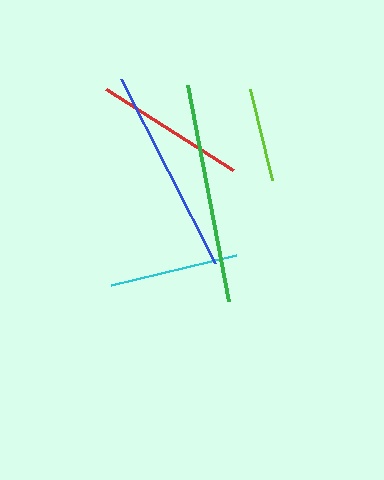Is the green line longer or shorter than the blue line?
The green line is longer than the blue line.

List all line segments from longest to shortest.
From longest to shortest: green, blue, red, cyan, lime.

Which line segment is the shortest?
The lime line is the shortest at approximately 94 pixels.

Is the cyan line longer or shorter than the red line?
The red line is longer than the cyan line.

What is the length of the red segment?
The red segment is approximately 151 pixels long.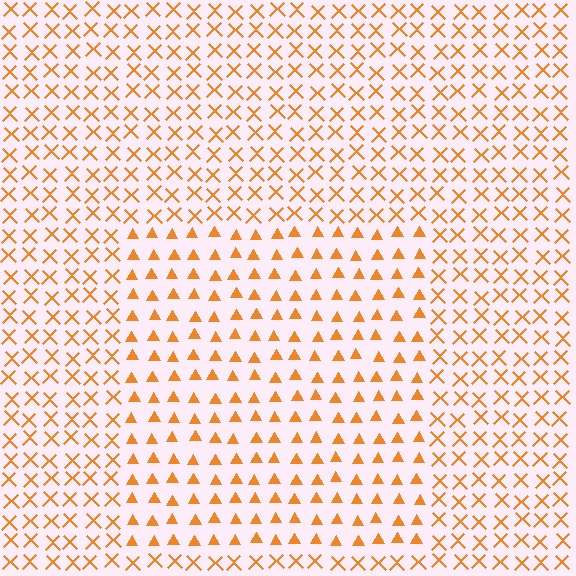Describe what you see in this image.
The image is filled with small orange elements arranged in a uniform grid. A rectangle-shaped region contains triangles, while the surrounding area contains X marks. The boundary is defined purely by the change in element shape.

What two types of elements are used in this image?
The image uses triangles inside the rectangle region and X marks outside it.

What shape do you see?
I see a rectangle.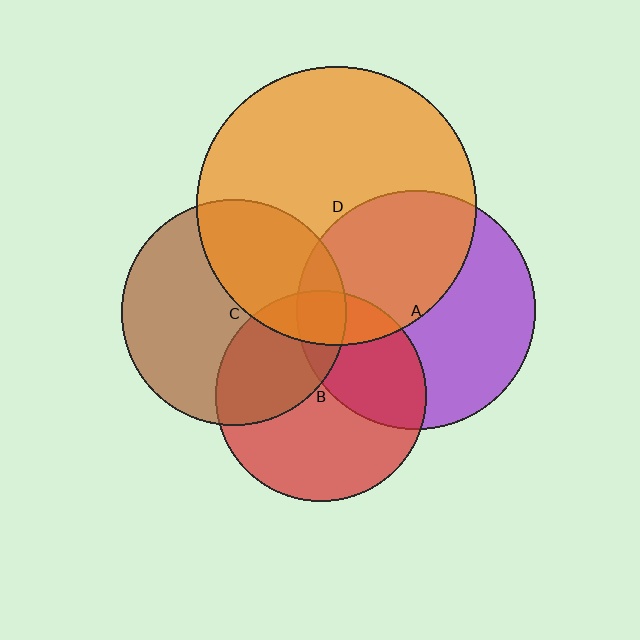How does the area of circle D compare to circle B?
Approximately 1.8 times.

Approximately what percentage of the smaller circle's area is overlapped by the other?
Approximately 35%.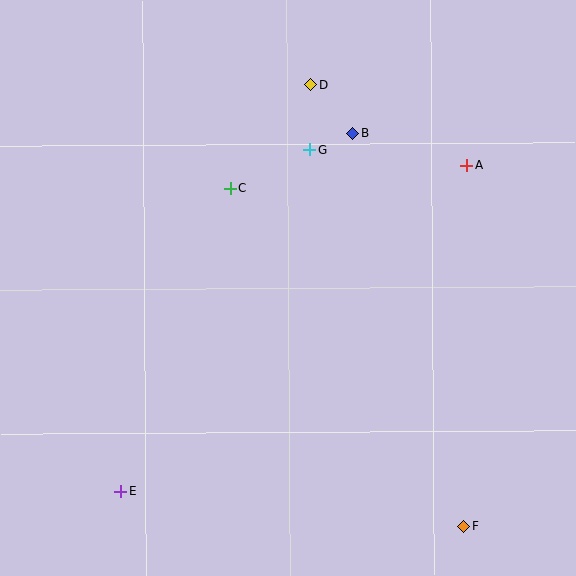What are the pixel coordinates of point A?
Point A is at (467, 165).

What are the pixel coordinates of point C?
Point C is at (231, 189).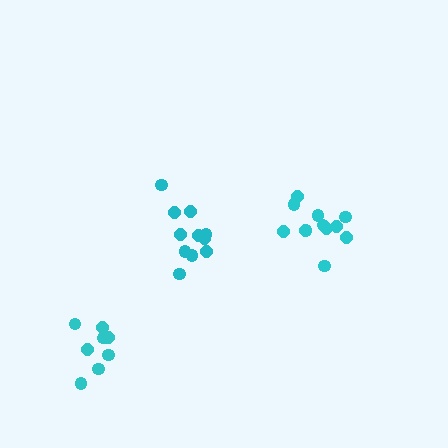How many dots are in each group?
Group 1: 12 dots, Group 2: 11 dots, Group 3: 8 dots (31 total).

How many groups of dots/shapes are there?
There are 3 groups.